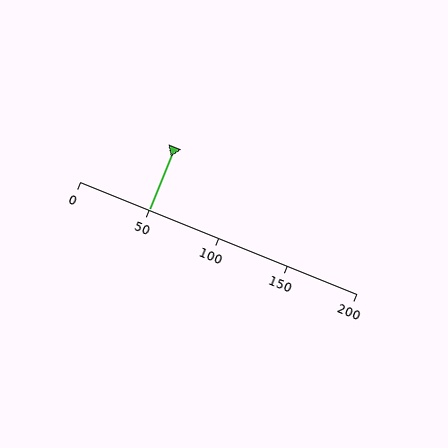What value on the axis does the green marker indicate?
The marker indicates approximately 50.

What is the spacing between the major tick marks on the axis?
The major ticks are spaced 50 apart.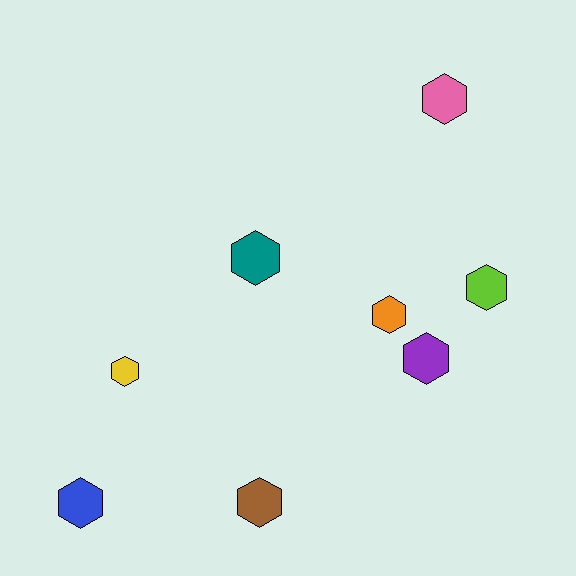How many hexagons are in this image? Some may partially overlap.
There are 8 hexagons.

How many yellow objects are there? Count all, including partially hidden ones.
There is 1 yellow object.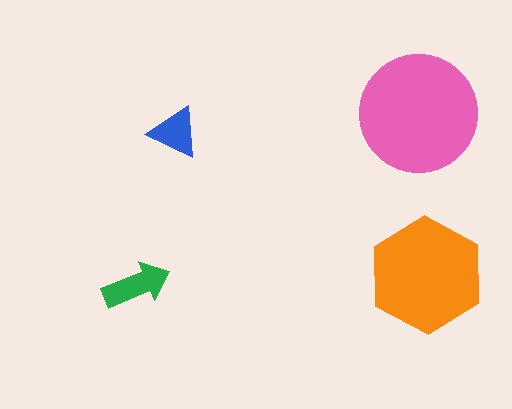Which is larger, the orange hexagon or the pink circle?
The pink circle.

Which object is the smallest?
The blue triangle.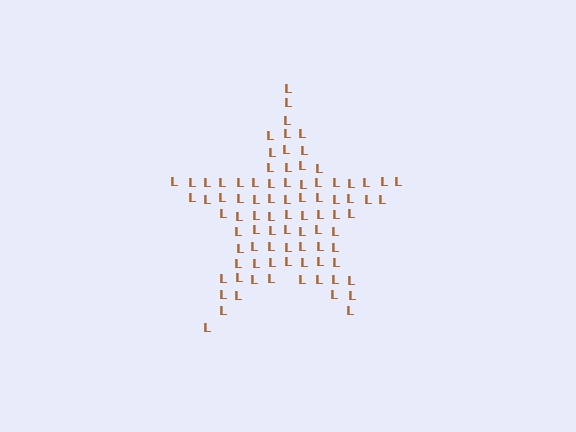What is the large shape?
The large shape is a star.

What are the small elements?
The small elements are letter L's.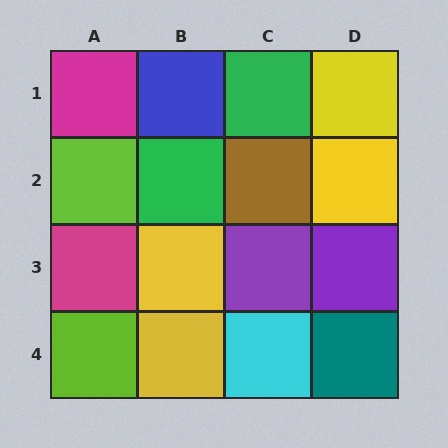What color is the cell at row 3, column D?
Purple.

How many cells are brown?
1 cell is brown.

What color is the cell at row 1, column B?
Blue.